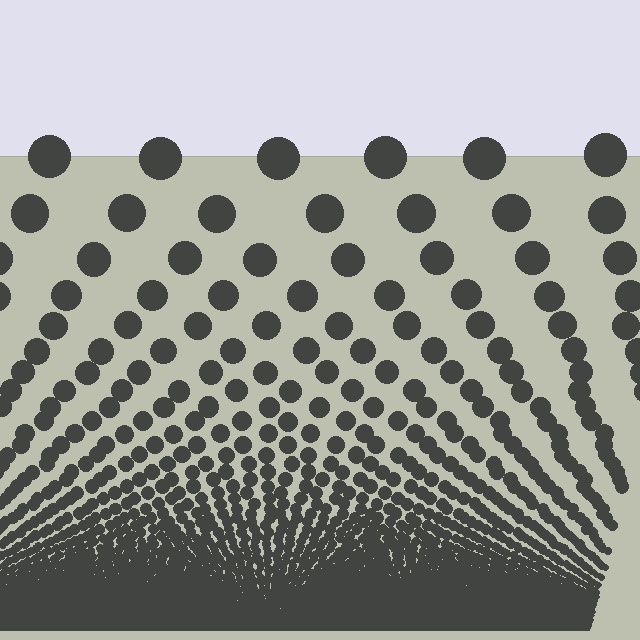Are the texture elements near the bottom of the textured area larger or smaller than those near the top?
Smaller. The gradient is inverted — elements near the bottom are smaller and denser.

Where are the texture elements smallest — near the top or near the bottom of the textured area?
Near the bottom.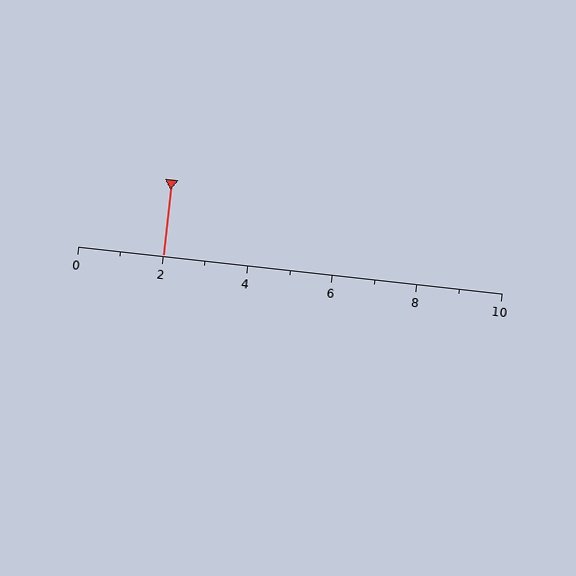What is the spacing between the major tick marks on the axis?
The major ticks are spaced 2 apart.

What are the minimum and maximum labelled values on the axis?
The axis runs from 0 to 10.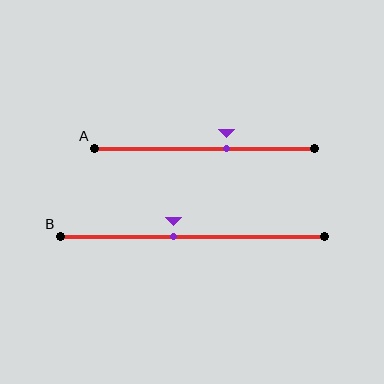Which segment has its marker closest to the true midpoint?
Segment B has its marker closest to the true midpoint.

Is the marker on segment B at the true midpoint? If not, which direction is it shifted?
No, the marker on segment B is shifted to the left by about 7% of the segment length.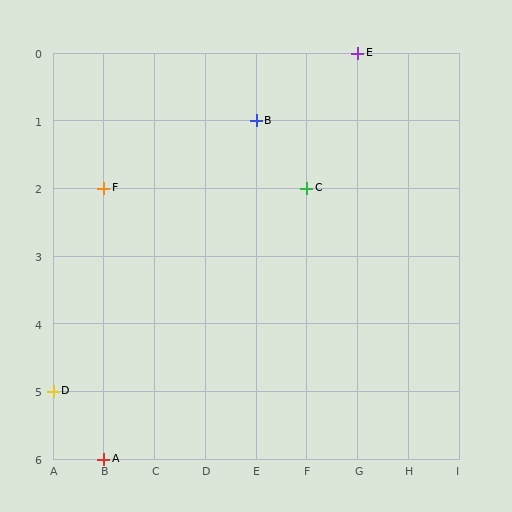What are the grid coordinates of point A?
Point A is at grid coordinates (B, 6).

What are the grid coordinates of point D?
Point D is at grid coordinates (A, 5).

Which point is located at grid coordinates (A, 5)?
Point D is at (A, 5).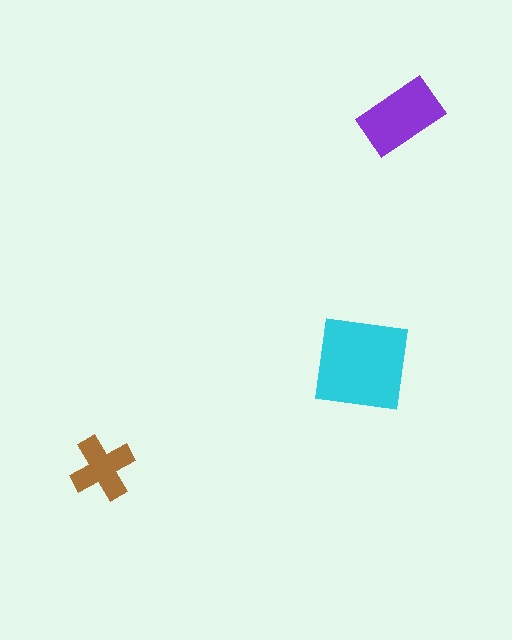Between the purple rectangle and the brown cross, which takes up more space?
The purple rectangle.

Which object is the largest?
The cyan square.